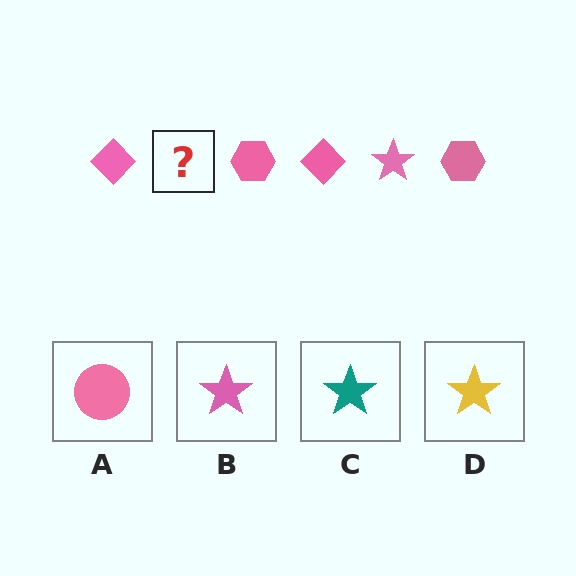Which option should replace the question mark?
Option B.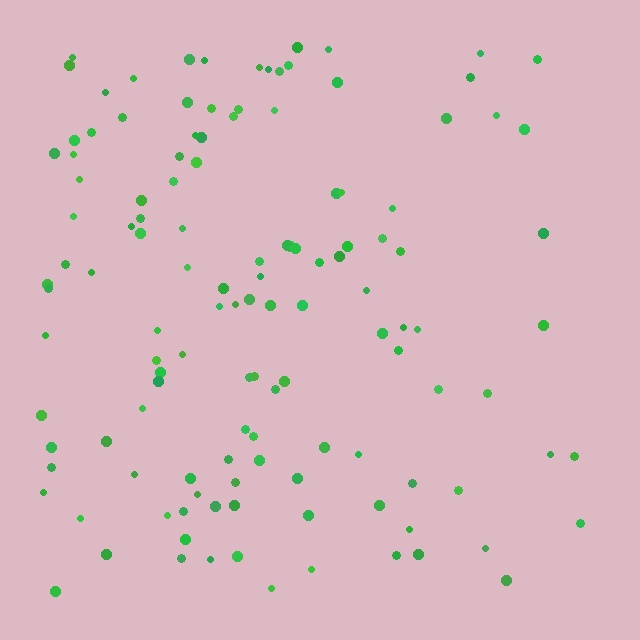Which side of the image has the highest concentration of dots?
The left.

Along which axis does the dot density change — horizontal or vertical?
Horizontal.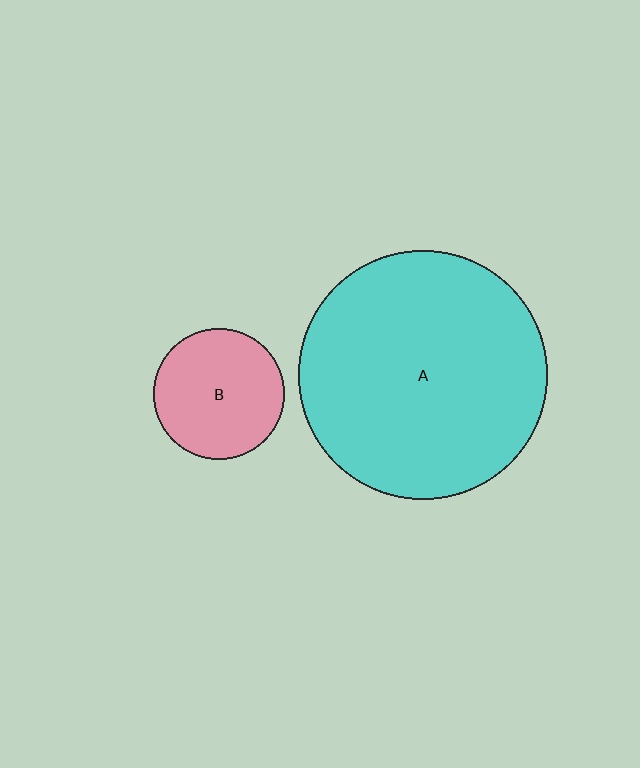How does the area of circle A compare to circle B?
Approximately 3.6 times.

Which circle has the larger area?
Circle A (cyan).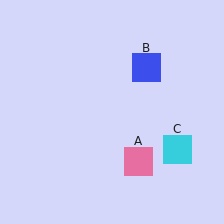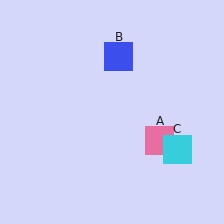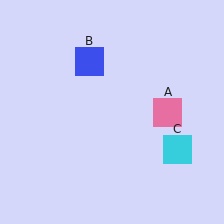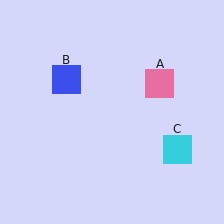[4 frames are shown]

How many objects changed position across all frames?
2 objects changed position: pink square (object A), blue square (object B).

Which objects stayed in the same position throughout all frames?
Cyan square (object C) remained stationary.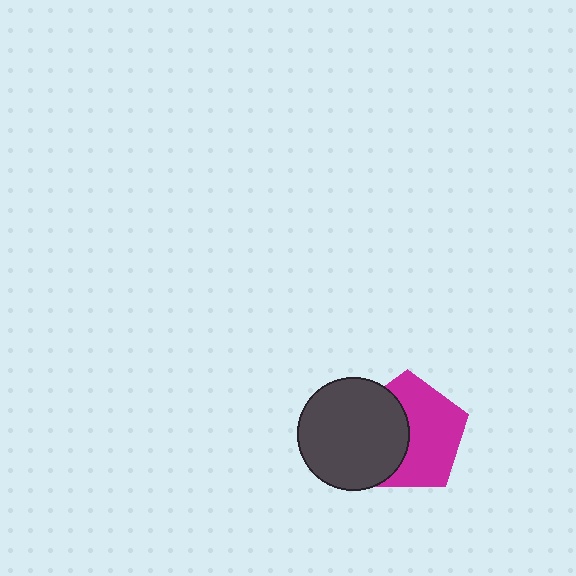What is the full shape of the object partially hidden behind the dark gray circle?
The partially hidden object is a magenta pentagon.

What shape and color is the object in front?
The object in front is a dark gray circle.